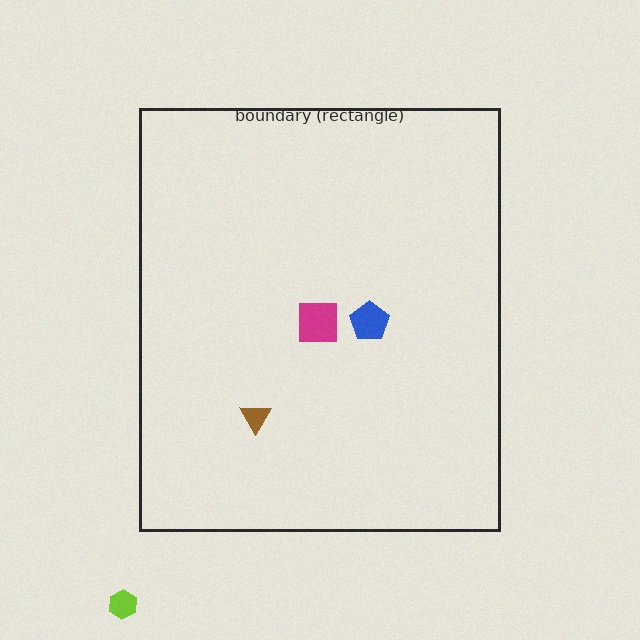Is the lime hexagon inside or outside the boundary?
Outside.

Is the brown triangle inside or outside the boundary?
Inside.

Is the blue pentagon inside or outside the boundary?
Inside.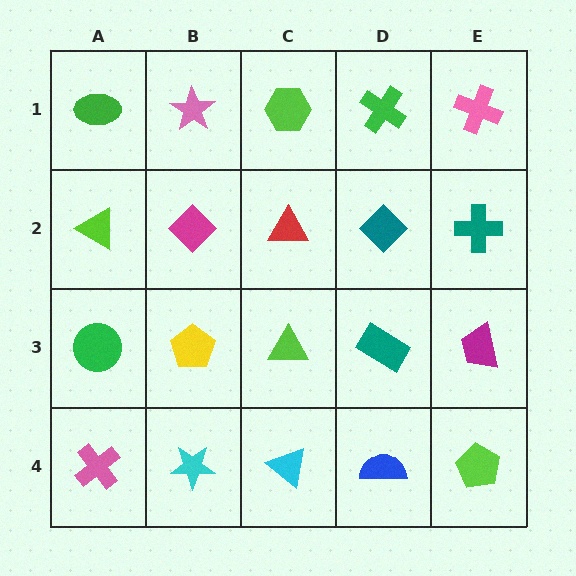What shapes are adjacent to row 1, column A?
A lime triangle (row 2, column A), a pink star (row 1, column B).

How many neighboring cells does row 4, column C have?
3.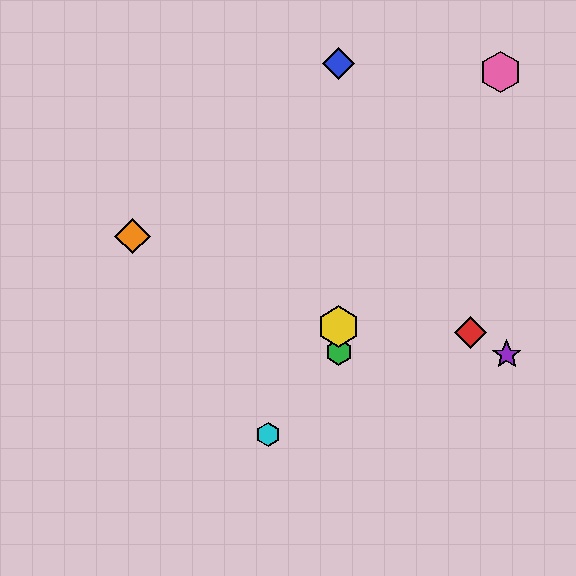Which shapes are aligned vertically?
The blue diamond, the green hexagon, the yellow hexagon are aligned vertically.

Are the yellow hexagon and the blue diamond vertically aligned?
Yes, both are at x≈339.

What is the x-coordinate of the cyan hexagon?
The cyan hexagon is at x≈268.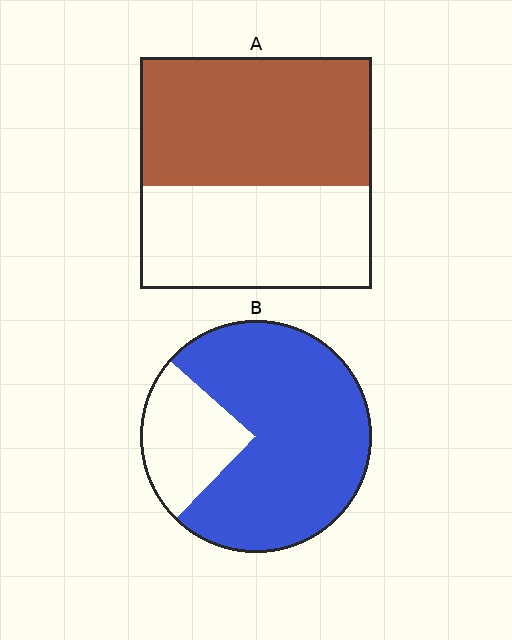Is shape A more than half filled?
Yes.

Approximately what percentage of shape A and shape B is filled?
A is approximately 55% and B is approximately 75%.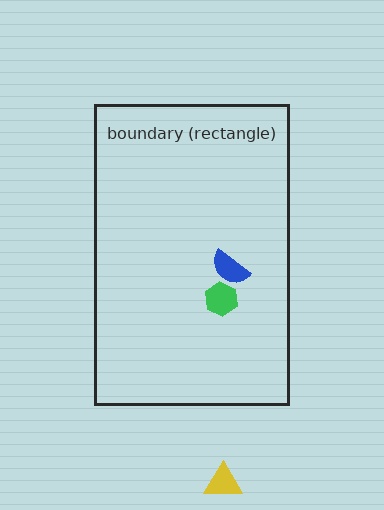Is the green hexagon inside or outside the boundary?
Inside.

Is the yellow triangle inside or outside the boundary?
Outside.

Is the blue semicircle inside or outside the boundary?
Inside.